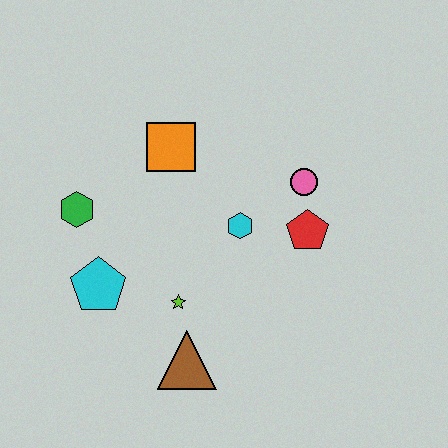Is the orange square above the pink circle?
Yes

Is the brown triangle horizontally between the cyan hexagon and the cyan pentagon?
Yes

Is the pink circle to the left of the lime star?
No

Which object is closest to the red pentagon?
The pink circle is closest to the red pentagon.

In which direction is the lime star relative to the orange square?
The lime star is below the orange square.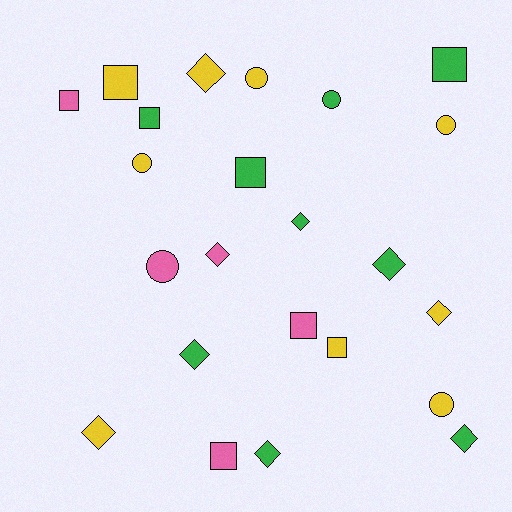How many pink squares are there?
There are 3 pink squares.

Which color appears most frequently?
Yellow, with 9 objects.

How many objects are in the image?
There are 23 objects.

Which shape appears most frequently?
Diamond, with 9 objects.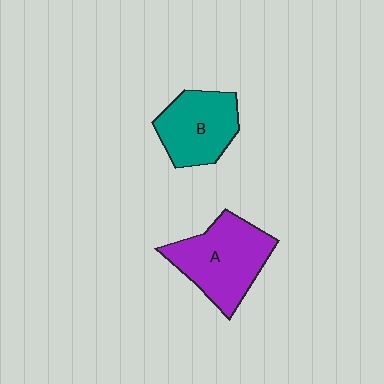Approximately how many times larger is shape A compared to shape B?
Approximately 1.3 times.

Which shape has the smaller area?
Shape B (teal).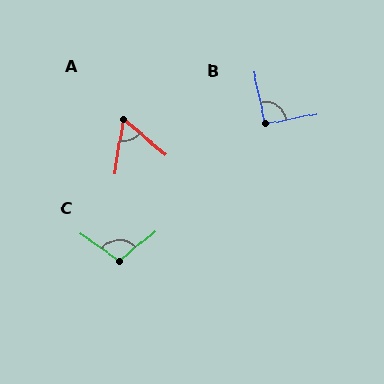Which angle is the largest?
C, at approximately 105 degrees.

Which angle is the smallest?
A, at approximately 60 degrees.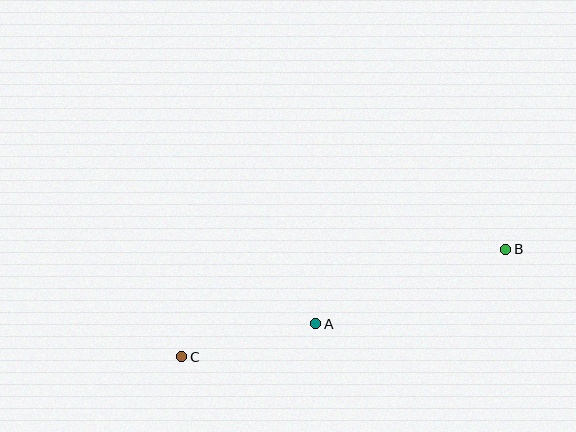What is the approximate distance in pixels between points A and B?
The distance between A and B is approximately 204 pixels.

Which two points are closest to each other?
Points A and C are closest to each other.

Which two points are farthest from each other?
Points B and C are farthest from each other.